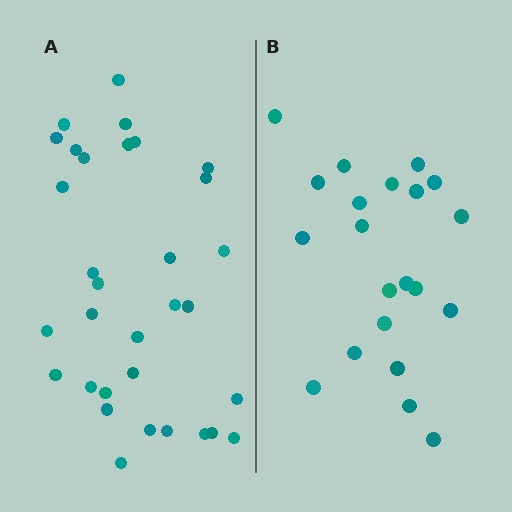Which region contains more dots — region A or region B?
Region A (the left region) has more dots.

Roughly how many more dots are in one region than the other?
Region A has roughly 12 or so more dots than region B.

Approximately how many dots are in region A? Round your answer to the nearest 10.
About 30 dots. (The exact count is 32, which rounds to 30.)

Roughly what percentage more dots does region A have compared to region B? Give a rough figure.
About 50% more.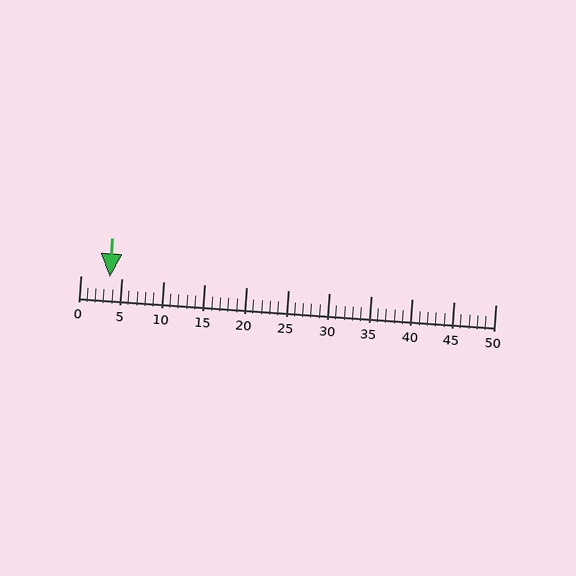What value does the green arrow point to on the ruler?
The green arrow points to approximately 4.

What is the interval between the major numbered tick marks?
The major tick marks are spaced 5 units apart.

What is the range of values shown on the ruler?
The ruler shows values from 0 to 50.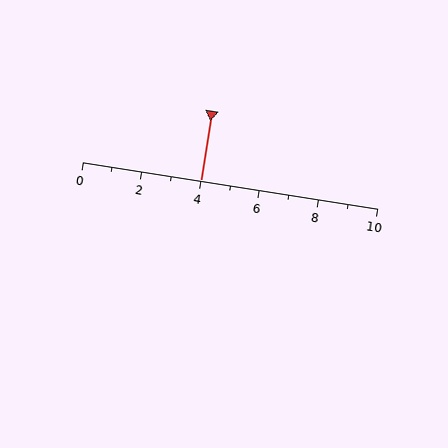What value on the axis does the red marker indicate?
The marker indicates approximately 4.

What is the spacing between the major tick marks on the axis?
The major ticks are spaced 2 apart.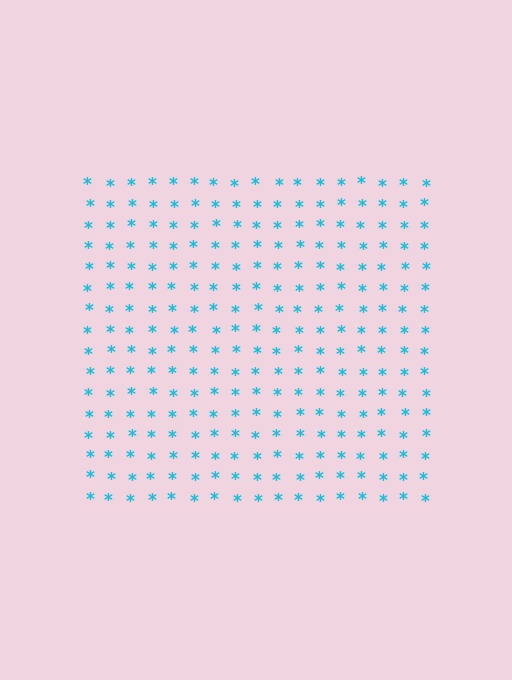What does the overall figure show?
The overall figure shows a square.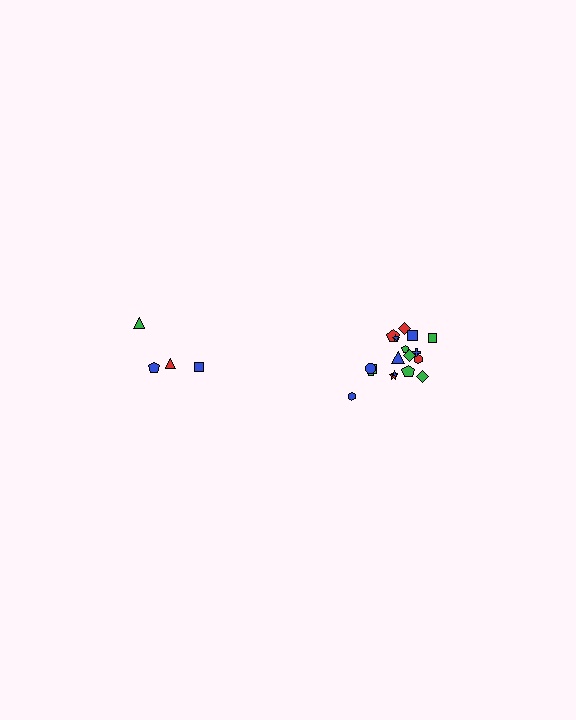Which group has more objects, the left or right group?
The right group.